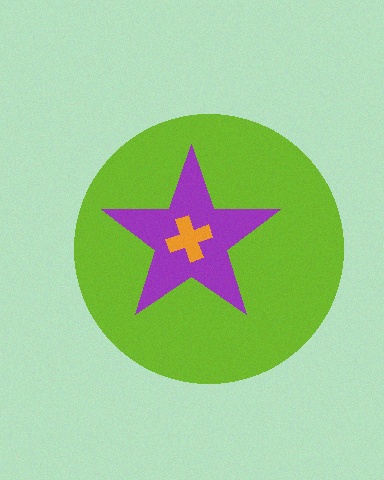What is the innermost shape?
The orange cross.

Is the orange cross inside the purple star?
Yes.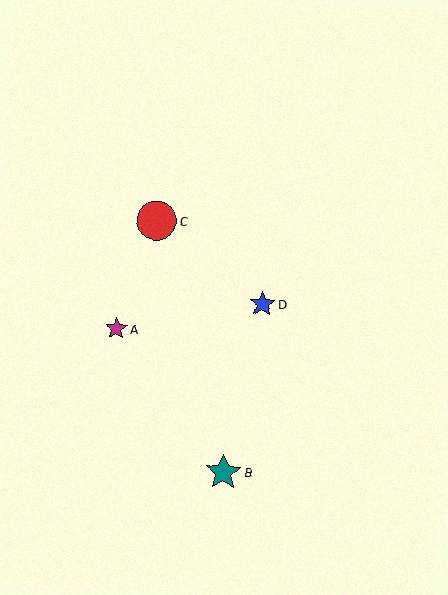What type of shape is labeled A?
Shape A is a magenta star.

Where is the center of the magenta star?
The center of the magenta star is at (116, 329).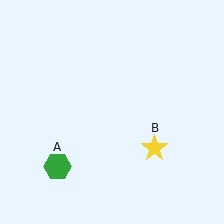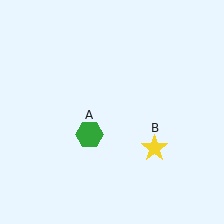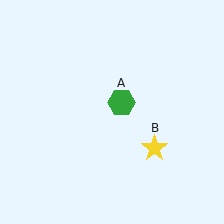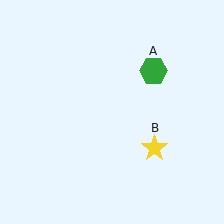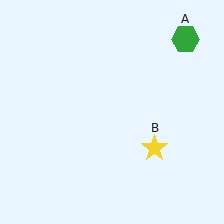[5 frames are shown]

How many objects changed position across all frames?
1 object changed position: green hexagon (object A).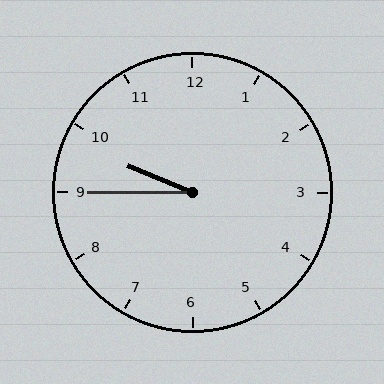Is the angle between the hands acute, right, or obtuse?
It is acute.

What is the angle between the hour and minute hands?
Approximately 22 degrees.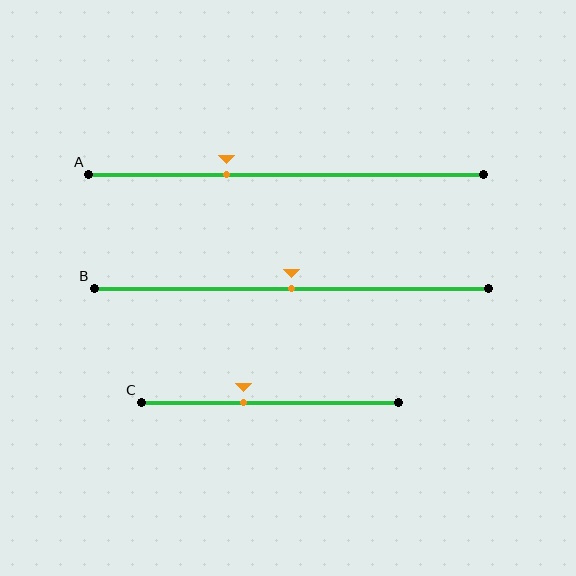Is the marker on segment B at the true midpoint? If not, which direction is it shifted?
Yes, the marker on segment B is at the true midpoint.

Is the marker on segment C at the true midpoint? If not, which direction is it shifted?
No, the marker on segment C is shifted to the left by about 10% of the segment length.